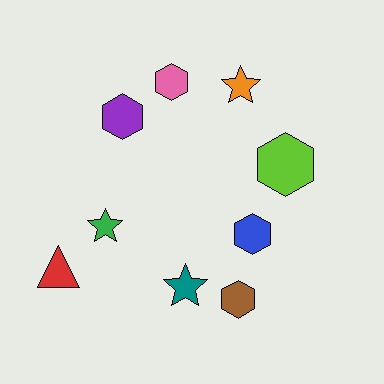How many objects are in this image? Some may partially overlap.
There are 9 objects.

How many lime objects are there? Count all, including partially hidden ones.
There is 1 lime object.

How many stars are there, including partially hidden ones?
There are 3 stars.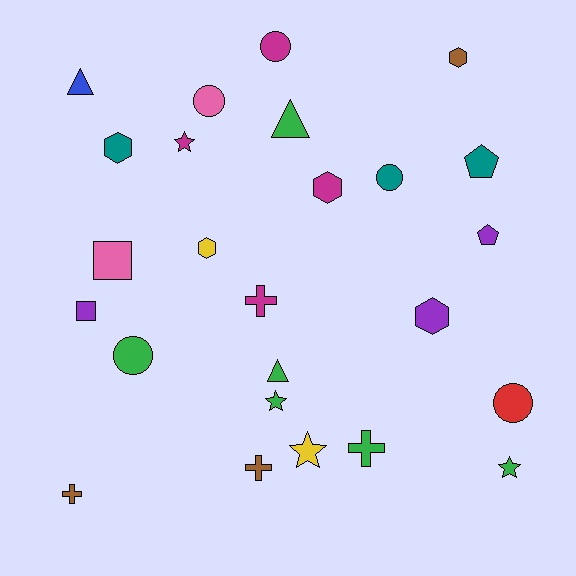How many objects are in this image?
There are 25 objects.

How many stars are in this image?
There are 4 stars.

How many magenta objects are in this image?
There are 4 magenta objects.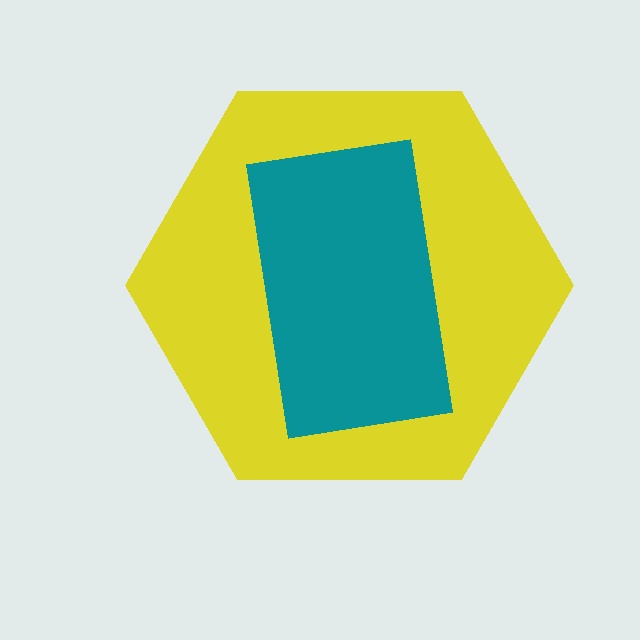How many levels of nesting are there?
2.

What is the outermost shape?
The yellow hexagon.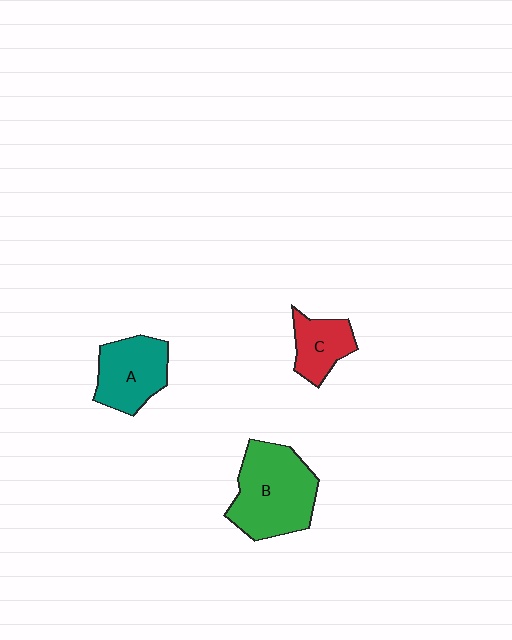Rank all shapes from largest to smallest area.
From largest to smallest: B (green), A (teal), C (red).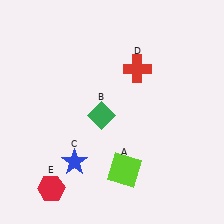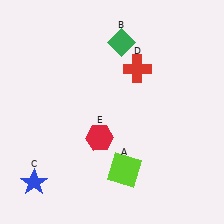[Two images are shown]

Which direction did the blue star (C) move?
The blue star (C) moved left.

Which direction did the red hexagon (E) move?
The red hexagon (E) moved up.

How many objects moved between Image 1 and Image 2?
3 objects moved between the two images.